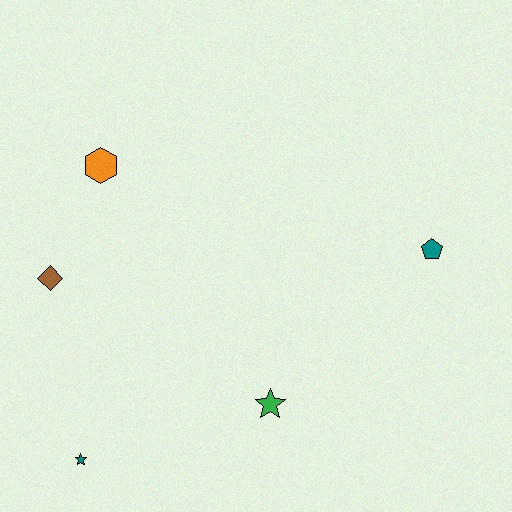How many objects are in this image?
There are 5 objects.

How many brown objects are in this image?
There is 1 brown object.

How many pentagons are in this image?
There is 1 pentagon.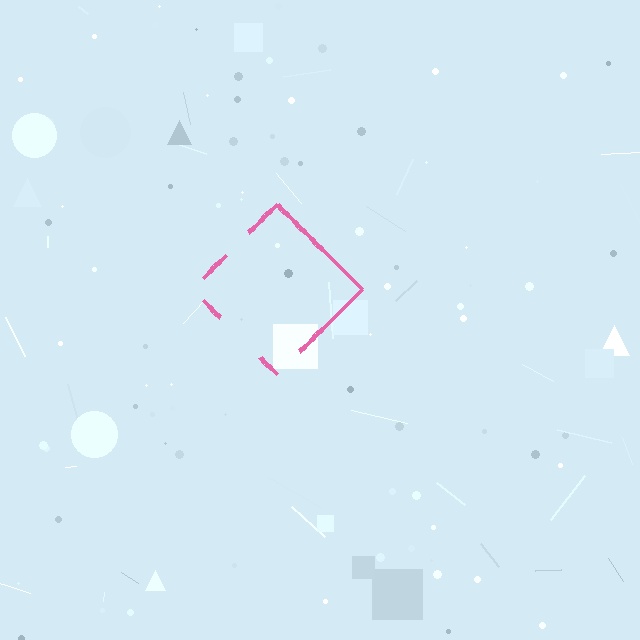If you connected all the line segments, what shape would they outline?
They would outline a diamond.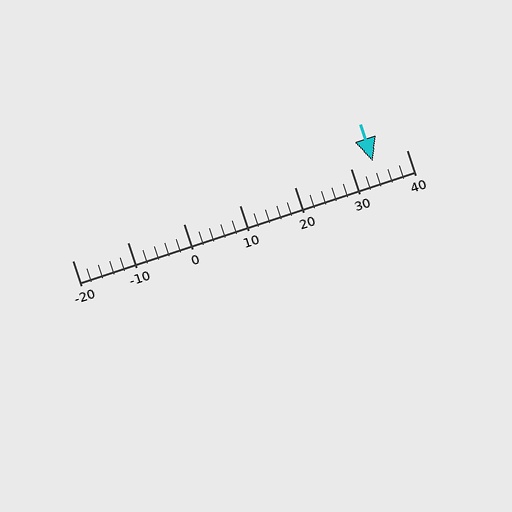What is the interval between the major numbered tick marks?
The major tick marks are spaced 10 units apart.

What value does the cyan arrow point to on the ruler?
The cyan arrow points to approximately 34.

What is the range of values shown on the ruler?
The ruler shows values from -20 to 40.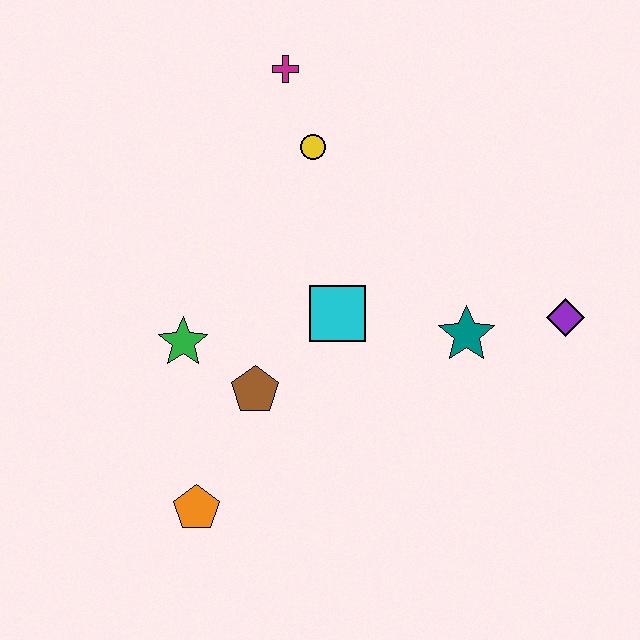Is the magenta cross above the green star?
Yes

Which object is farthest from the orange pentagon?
The magenta cross is farthest from the orange pentagon.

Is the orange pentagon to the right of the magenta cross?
No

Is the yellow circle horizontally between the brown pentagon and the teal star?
Yes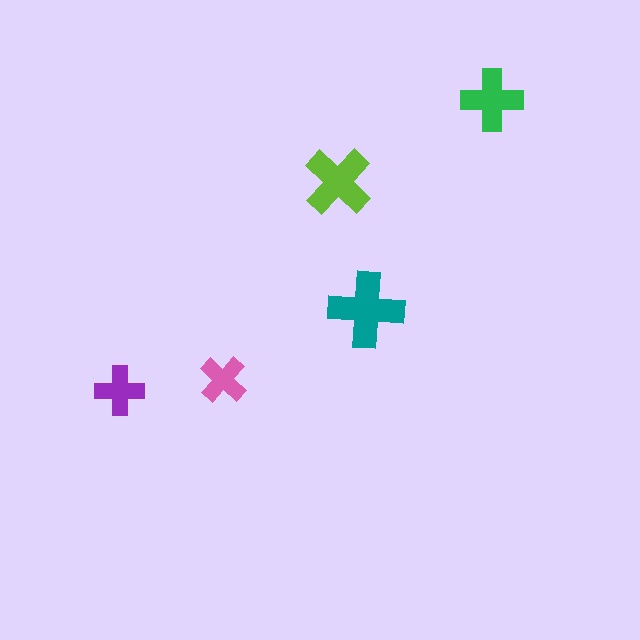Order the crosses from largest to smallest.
the teal one, the lime one, the green one, the purple one, the pink one.